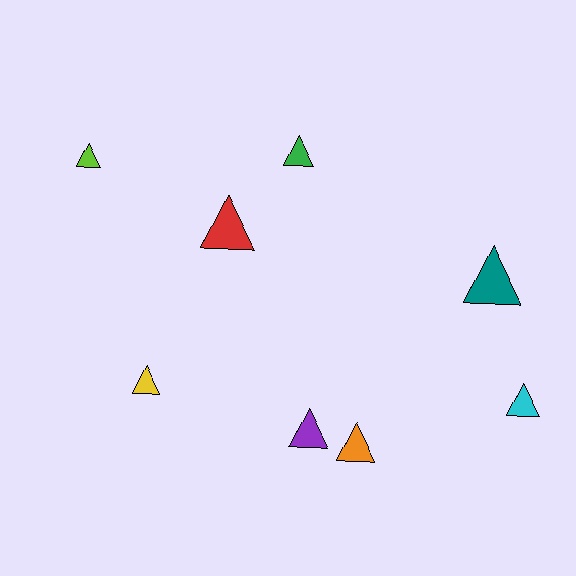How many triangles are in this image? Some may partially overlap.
There are 8 triangles.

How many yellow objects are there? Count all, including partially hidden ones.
There is 1 yellow object.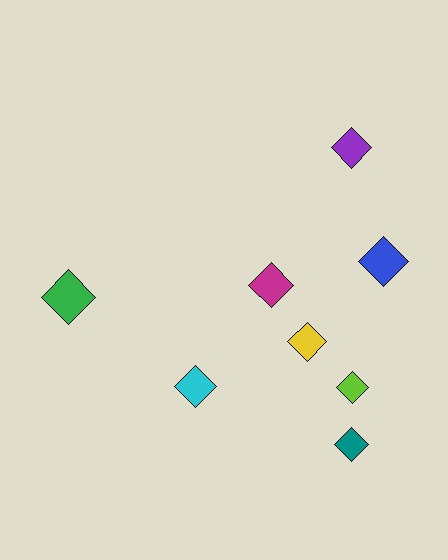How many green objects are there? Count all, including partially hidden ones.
There is 1 green object.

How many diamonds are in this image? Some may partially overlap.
There are 8 diamonds.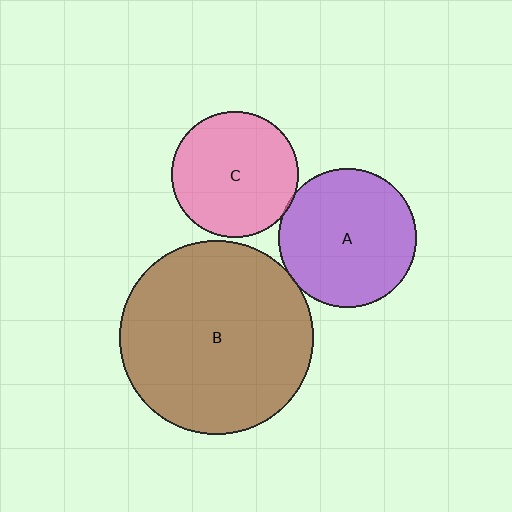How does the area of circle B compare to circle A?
Approximately 1.9 times.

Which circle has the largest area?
Circle B (brown).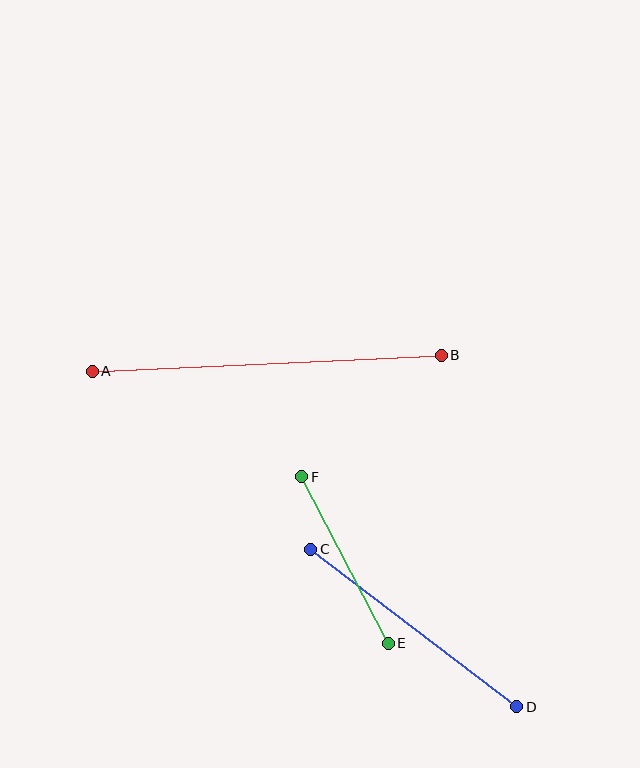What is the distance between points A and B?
The distance is approximately 350 pixels.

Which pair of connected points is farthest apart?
Points A and B are farthest apart.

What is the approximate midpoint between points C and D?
The midpoint is at approximately (414, 628) pixels.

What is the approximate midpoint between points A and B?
The midpoint is at approximately (267, 363) pixels.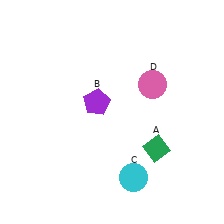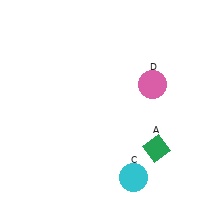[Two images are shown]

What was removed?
The purple pentagon (B) was removed in Image 2.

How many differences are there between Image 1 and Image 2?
There is 1 difference between the two images.